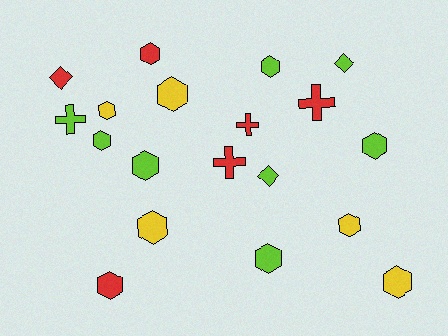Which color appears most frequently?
Lime, with 8 objects.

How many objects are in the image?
There are 19 objects.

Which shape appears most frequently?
Hexagon, with 12 objects.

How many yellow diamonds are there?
There are no yellow diamonds.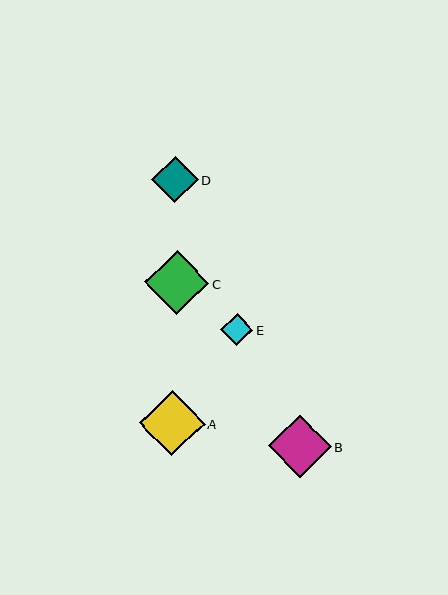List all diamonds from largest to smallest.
From largest to smallest: A, C, B, D, E.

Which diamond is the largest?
Diamond A is the largest with a size of approximately 66 pixels.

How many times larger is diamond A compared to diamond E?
Diamond A is approximately 2.0 times the size of diamond E.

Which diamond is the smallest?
Diamond E is the smallest with a size of approximately 32 pixels.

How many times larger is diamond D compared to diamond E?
Diamond D is approximately 1.4 times the size of diamond E.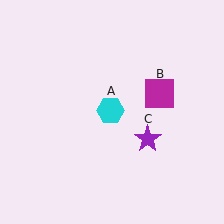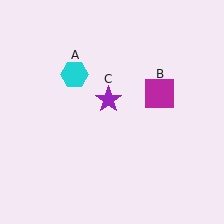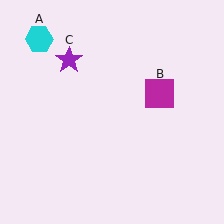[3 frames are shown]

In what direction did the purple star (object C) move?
The purple star (object C) moved up and to the left.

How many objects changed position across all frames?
2 objects changed position: cyan hexagon (object A), purple star (object C).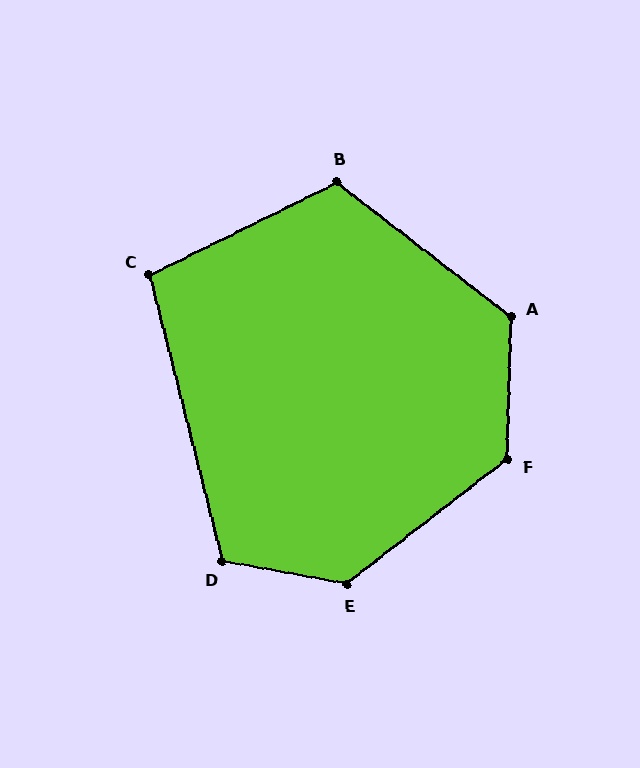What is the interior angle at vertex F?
Approximately 129 degrees (obtuse).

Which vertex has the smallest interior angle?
C, at approximately 102 degrees.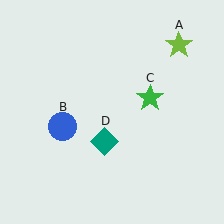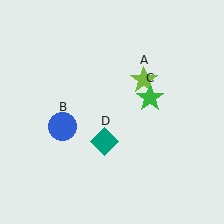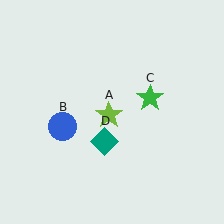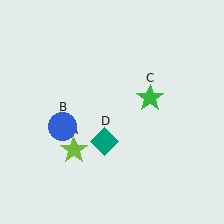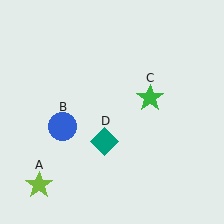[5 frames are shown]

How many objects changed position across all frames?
1 object changed position: lime star (object A).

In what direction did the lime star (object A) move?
The lime star (object A) moved down and to the left.